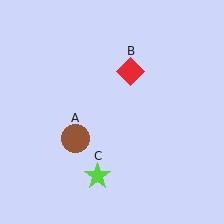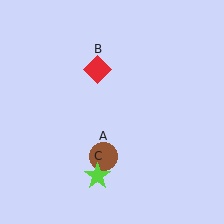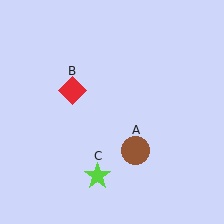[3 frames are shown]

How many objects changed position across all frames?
2 objects changed position: brown circle (object A), red diamond (object B).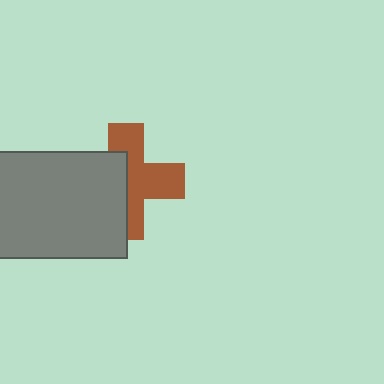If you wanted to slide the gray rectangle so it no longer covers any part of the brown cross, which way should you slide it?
Slide it left — that is the most direct way to separate the two shapes.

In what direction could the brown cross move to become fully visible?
The brown cross could move right. That would shift it out from behind the gray rectangle entirely.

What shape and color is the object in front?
The object in front is a gray rectangle.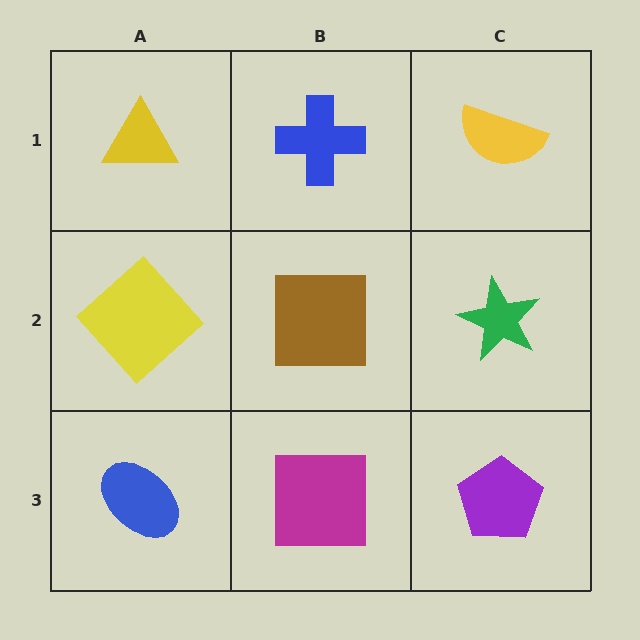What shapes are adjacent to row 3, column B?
A brown square (row 2, column B), a blue ellipse (row 3, column A), a purple pentagon (row 3, column C).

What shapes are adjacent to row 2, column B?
A blue cross (row 1, column B), a magenta square (row 3, column B), a yellow diamond (row 2, column A), a green star (row 2, column C).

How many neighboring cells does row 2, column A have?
3.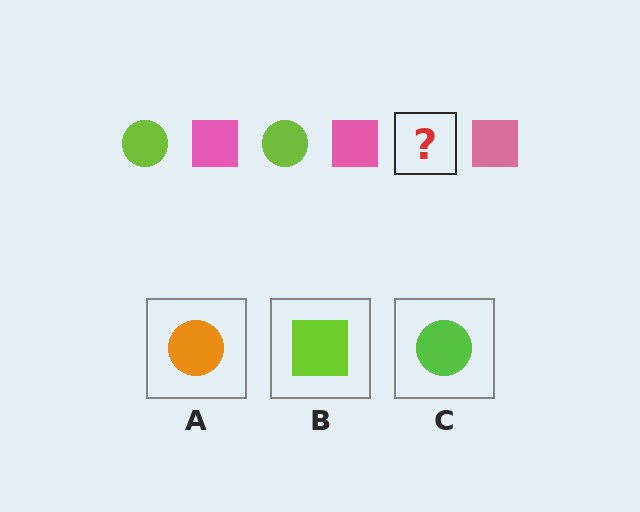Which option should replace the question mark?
Option C.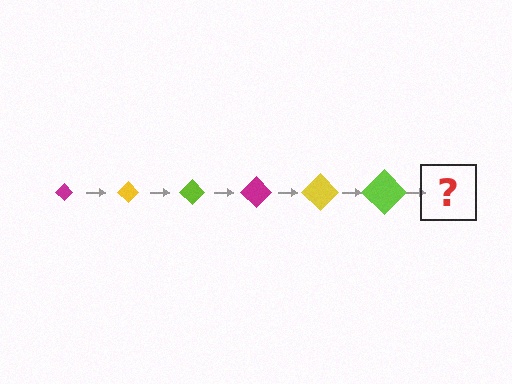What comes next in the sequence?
The next element should be a magenta diamond, larger than the previous one.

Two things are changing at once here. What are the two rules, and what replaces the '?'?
The two rules are that the diamond grows larger each step and the color cycles through magenta, yellow, and lime. The '?' should be a magenta diamond, larger than the previous one.